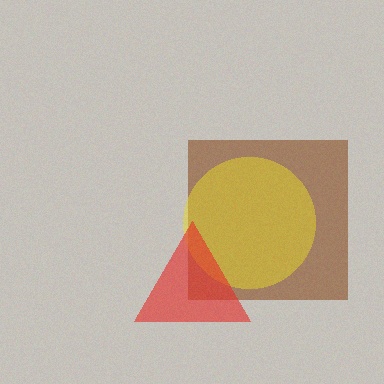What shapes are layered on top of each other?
The layered shapes are: a brown square, a yellow circle, a red triangle.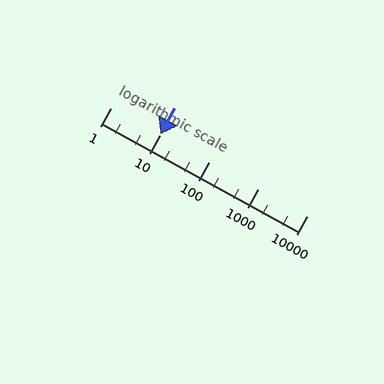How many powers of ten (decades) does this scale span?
The scale spans 4 decades, from 1 to 10000.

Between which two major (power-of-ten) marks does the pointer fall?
The pointer is between 10 and 100.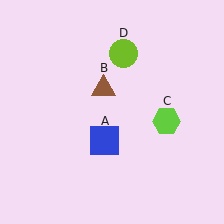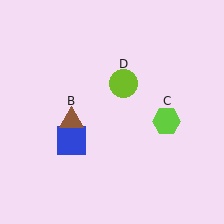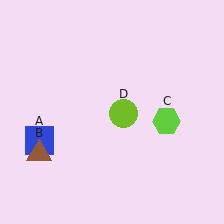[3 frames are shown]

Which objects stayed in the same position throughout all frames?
Lime hexagon (object C) remained stationary.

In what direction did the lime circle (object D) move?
The lime circle (object D) moved down.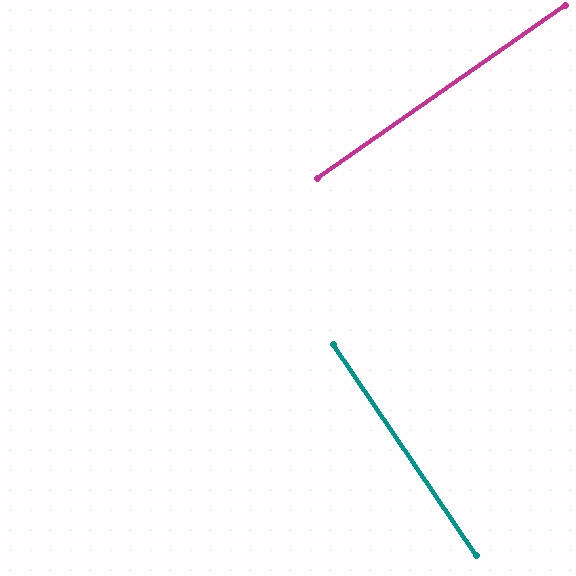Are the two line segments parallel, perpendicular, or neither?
Perpendicular — they meet at approximately 89°.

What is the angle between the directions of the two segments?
Approximately 89 degrees.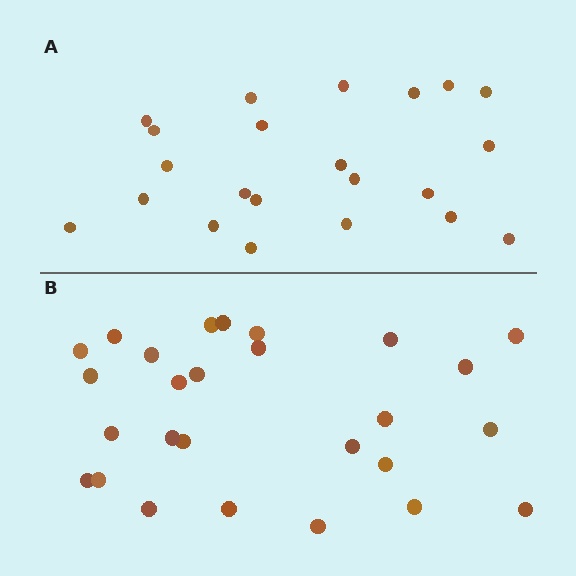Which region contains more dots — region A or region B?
Region B (the bottom region) has more dots.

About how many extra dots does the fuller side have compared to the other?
Region B has about 5 more dots than region A.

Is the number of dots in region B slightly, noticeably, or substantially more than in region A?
Region B has only slightly more — the two regions are fairly close. The ratio is roughly 1.2 to 1.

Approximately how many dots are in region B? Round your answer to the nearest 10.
About 30 dots. (The exact count is 27, which rounds to 30.)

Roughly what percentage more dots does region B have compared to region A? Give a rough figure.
About 25% more.